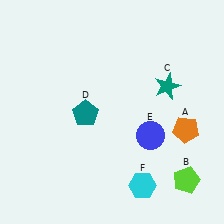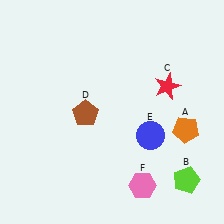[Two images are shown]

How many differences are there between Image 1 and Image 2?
There are 3 differences between the two images.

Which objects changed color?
C changed from teal to red. D changed from teal to brown. F changed from cyan to pink.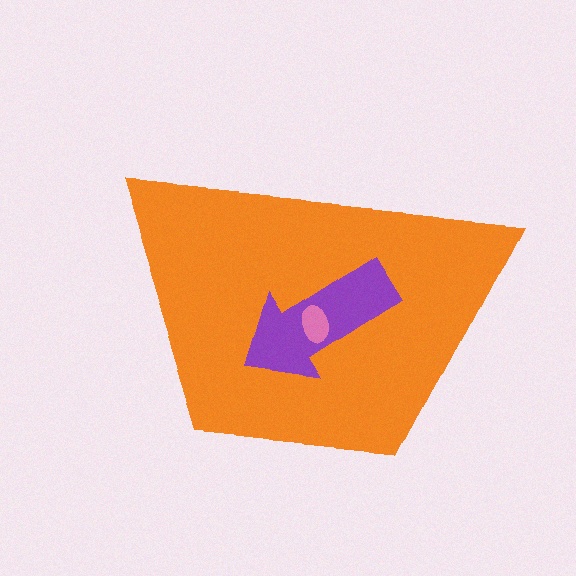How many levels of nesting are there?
3.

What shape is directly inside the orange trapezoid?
The purple arrow.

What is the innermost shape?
The pink ellipse.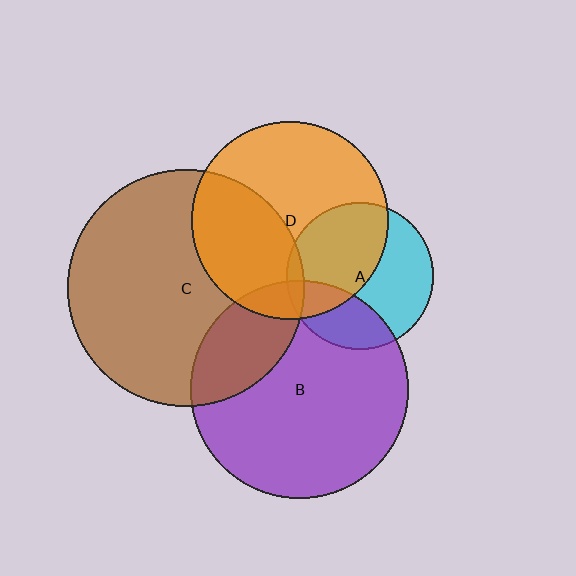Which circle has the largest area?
Circle C (brown).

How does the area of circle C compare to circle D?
Approximately 1.4 times.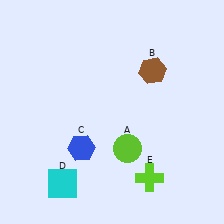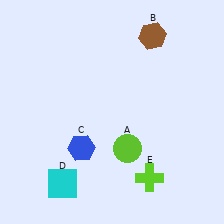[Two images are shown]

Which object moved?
The brown hexagon (B) moved up.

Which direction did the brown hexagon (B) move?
The brown hexagon (B) moved up.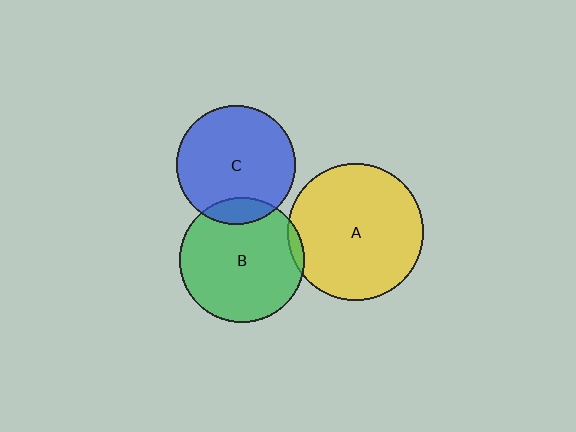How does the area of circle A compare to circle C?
Approximately 1.3 times.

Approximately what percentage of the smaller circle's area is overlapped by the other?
Approximately 5%.